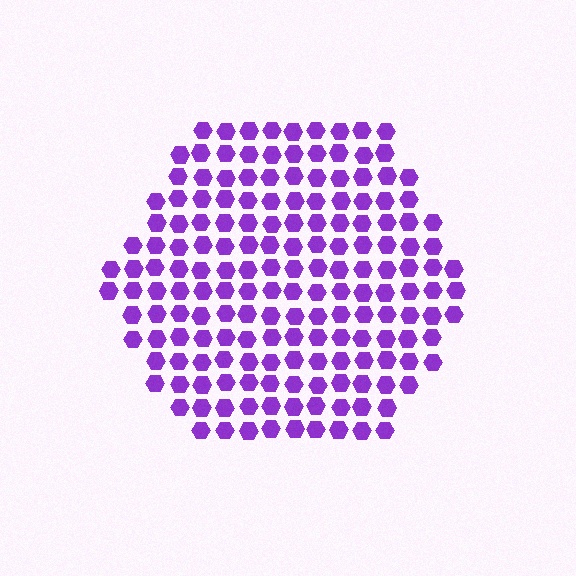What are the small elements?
The small elements are hexagons.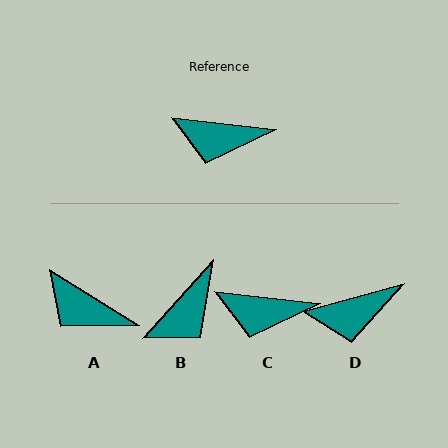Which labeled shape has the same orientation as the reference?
C.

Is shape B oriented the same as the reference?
No, it is off by about 55 degrees.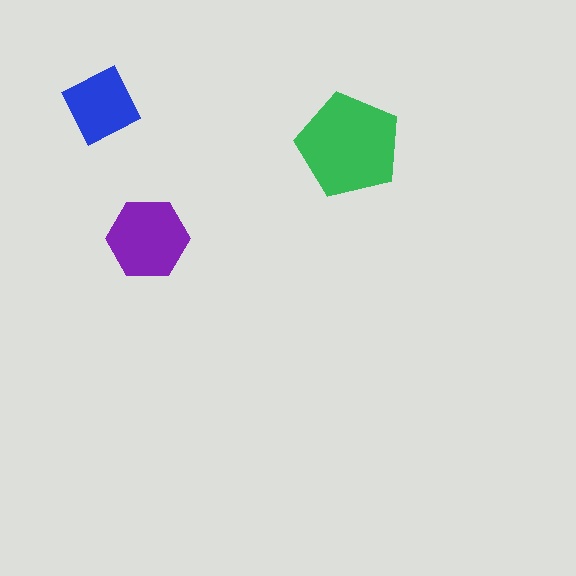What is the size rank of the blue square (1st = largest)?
3rd.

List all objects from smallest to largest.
The blue square, the purple hexagon, the green pentagon.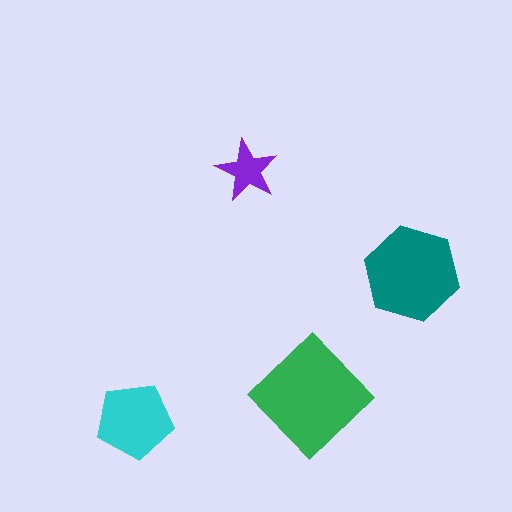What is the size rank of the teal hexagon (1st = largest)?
2nd.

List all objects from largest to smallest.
The green diamond, the teal hexagon, the cyan pentagon, the purple star.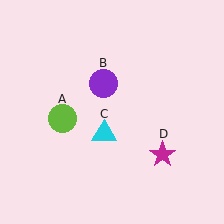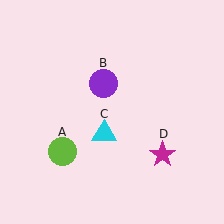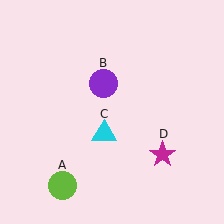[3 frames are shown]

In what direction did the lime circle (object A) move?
The lime circle (object A) moved down.